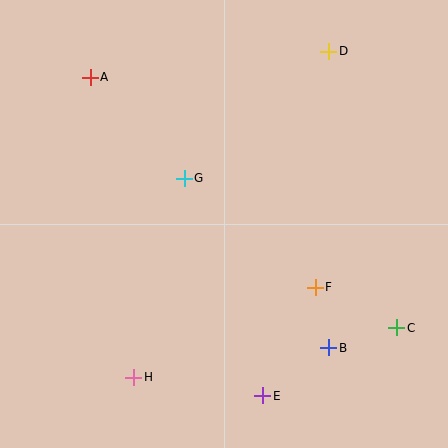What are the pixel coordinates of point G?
Point G is at (184, 178).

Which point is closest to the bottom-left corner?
Point H is closest to the bottom-left corner.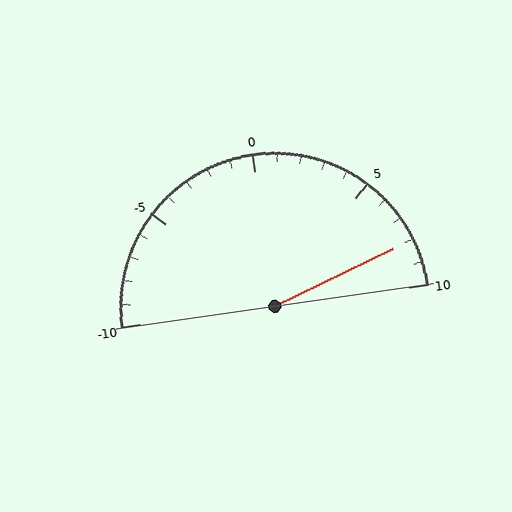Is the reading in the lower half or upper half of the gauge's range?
The reading is in the upper half of the range (-10 to 10).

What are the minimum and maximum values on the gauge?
The gauge ranges from -10 to 10.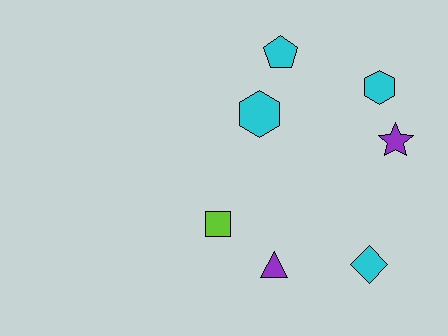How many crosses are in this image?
There are no crosses.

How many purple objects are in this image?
There are 2 purple objects.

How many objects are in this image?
There are 7 objects.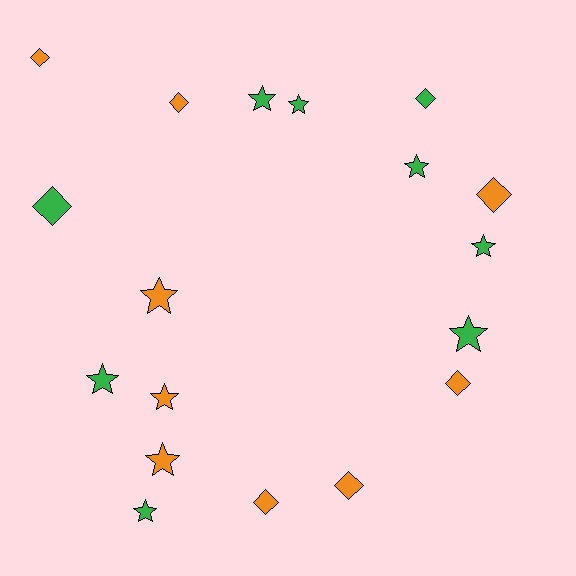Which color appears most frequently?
Orange, with 9 objects.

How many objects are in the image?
There are 18 objects.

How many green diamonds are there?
There are 2 green diamonds.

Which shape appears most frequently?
Star, with 10 objects.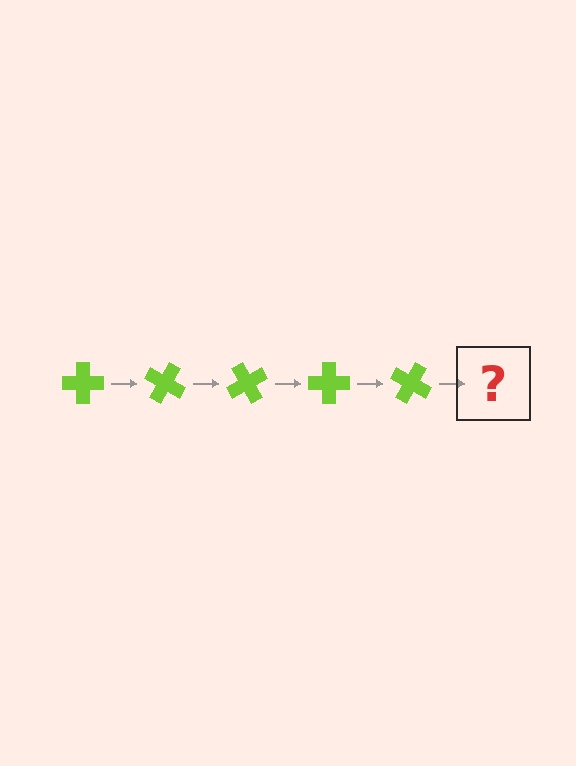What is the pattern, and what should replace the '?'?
The pattern is that the cross rotates 30 degrees each step. The '?' should be a lime cross rotated 150 degrees.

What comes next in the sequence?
The next element should be a lime cross rotated 150 degrees.